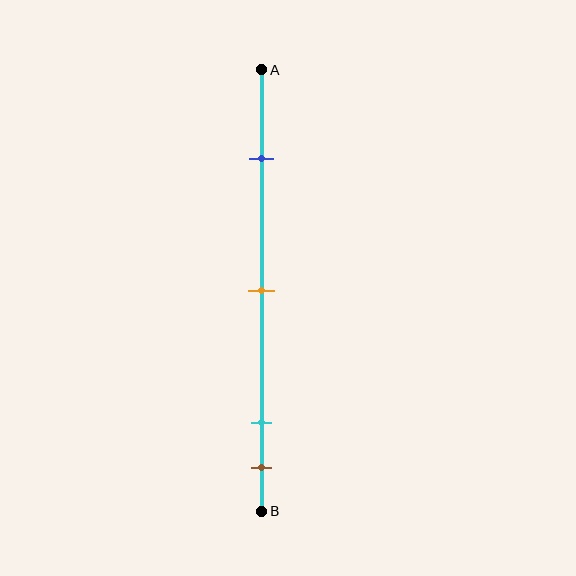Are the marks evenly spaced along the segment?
No, the marks are not evenly spaced.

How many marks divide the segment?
There are 4 marks dividing the segment.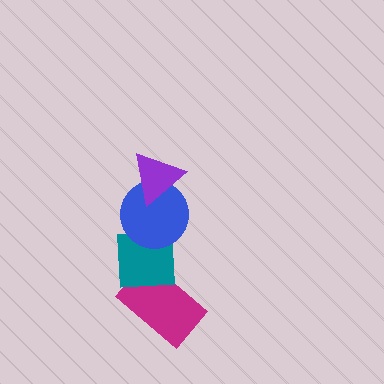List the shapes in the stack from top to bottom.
From top to bottom: the purple triangle, the blue circle, the teal square, the magenta rectangle.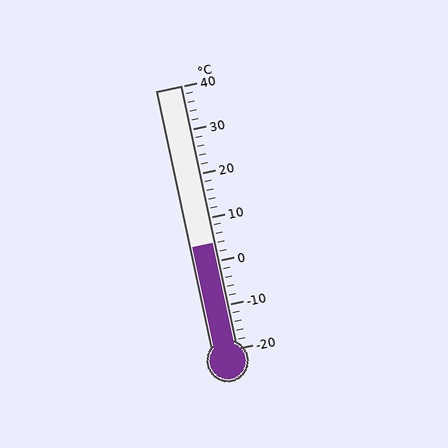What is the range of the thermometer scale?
The thermometer scale ranges from -20°C to 40°C.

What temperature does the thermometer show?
The thermometer shows approximately 4°C.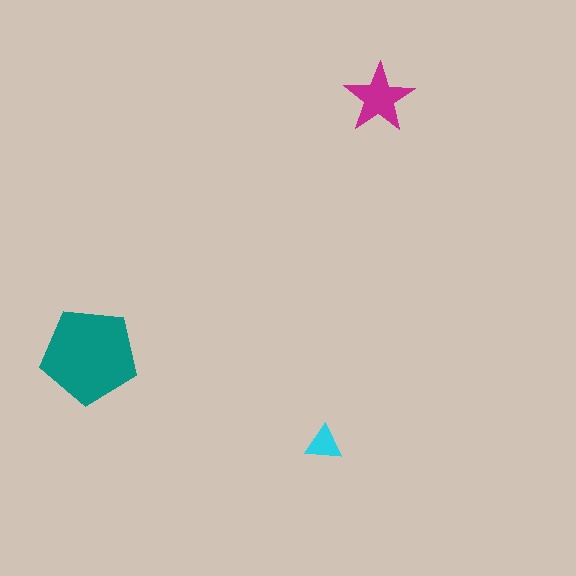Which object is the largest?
The teal pentagon.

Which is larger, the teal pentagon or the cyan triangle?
The teal pentagon.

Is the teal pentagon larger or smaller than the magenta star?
Larger.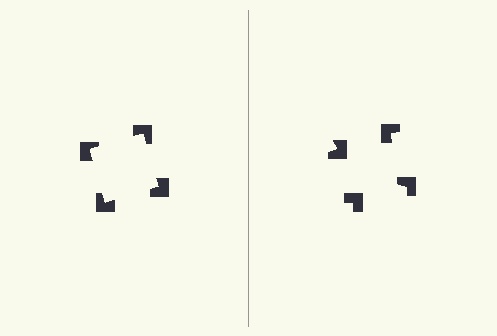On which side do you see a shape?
An illusory square appears on the left side. On the right side the wedge cuts are rotated, so no coherent shape forms.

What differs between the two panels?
The notched squares are positioned identically on both sides; only the wedge orientations differ. On the left they align to a square; on the right they are misaligned.